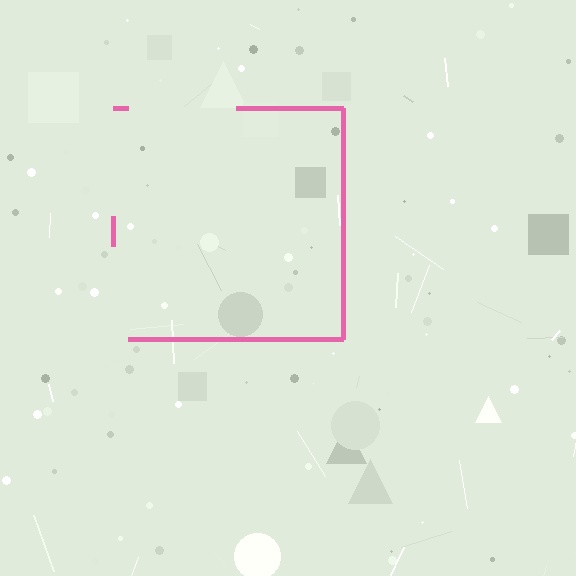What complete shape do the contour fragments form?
The contour fragments form a square.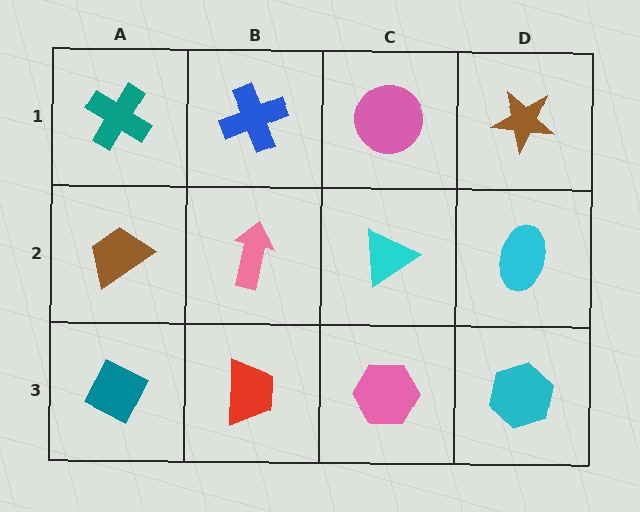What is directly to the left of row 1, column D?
A pink circle.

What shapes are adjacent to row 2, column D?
A brown star (row 1, column D), a cyan hexagon (row 3, column D), a cyan triangle (row 2, column C).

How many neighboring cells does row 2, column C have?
4.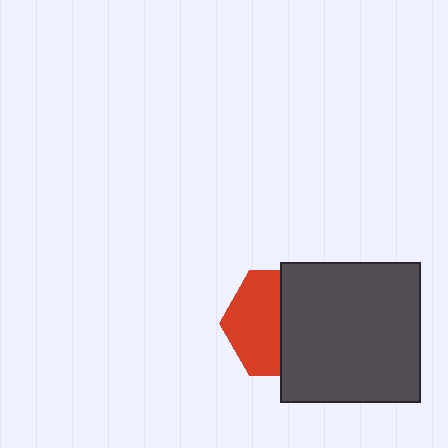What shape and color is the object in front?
The object in front is a dark gray square.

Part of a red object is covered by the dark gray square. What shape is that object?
It is a hexagon.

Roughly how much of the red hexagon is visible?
About half of it is visible (roughly 50%).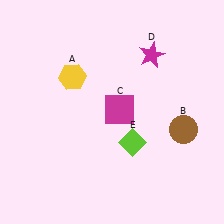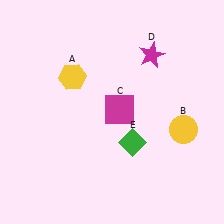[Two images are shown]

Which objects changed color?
B changed from brown to yellow. E changed from lime to green.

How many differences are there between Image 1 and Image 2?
There are 2 differences between the two images.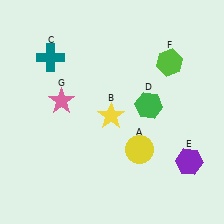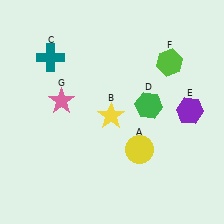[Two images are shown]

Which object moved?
The purple hexagon (E) moved up.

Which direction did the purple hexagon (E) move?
The purple hexagon (E) moved up.